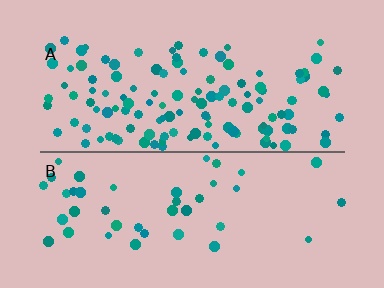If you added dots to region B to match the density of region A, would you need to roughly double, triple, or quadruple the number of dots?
Approximately triple.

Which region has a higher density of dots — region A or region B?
A (the top).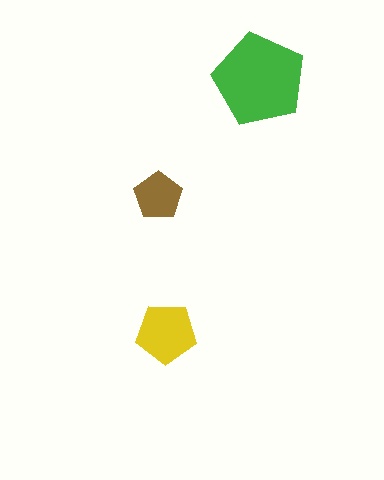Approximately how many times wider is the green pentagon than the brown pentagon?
About 2 times wider.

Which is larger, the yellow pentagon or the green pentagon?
The green one.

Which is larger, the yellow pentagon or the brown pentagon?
The yellow one.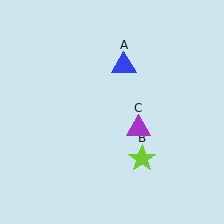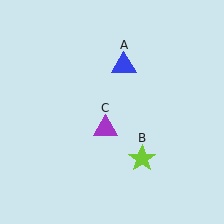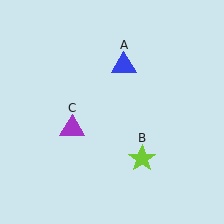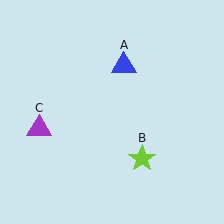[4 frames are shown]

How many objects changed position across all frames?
1 object changed position: purple triangle (object C).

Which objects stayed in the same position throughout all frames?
Blue triangle (object A) and lime star (object B) remained stationary.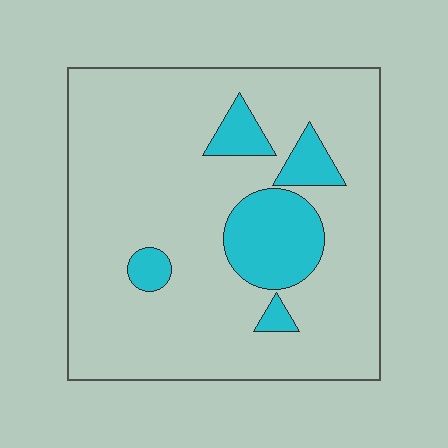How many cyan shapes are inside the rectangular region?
5.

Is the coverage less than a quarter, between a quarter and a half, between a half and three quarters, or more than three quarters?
Less than a quarter.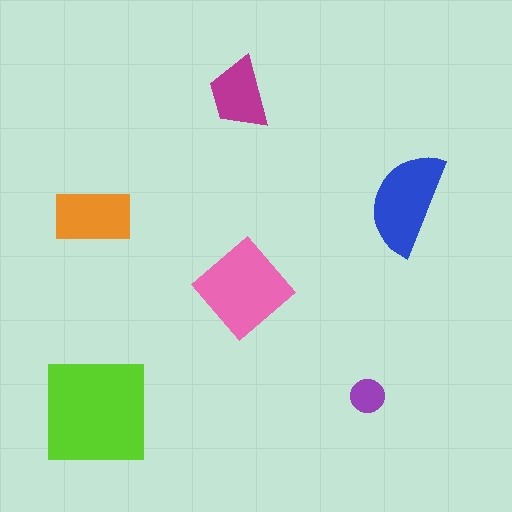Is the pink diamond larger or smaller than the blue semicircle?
Larger.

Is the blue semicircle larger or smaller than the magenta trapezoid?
Larger.